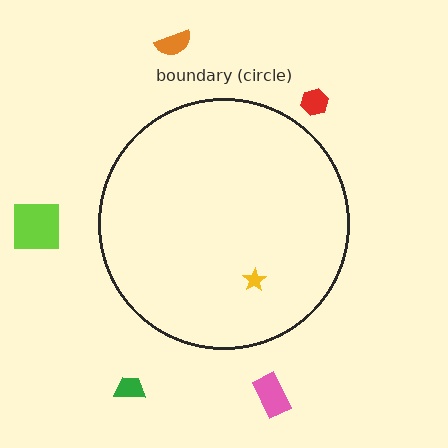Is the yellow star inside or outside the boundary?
Inside.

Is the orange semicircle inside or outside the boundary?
Outside.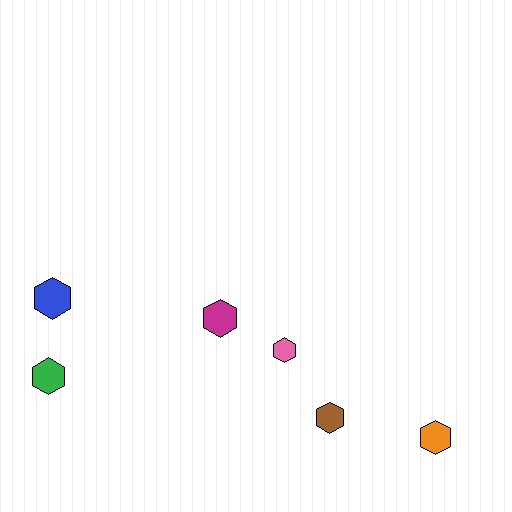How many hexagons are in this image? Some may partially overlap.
There are 6 hexagons.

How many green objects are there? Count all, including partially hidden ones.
There is 1 green object.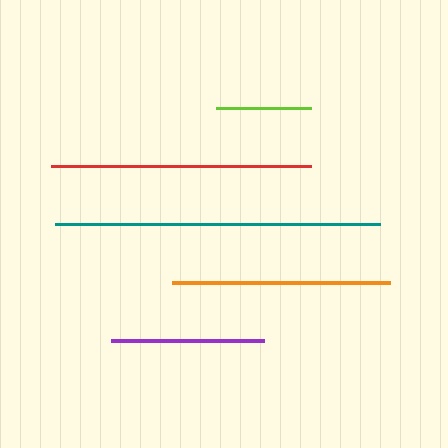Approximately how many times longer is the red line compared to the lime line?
The red line is approximately 2.7 times the length of the lime line.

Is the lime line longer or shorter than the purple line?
The purple line is longer than the lime line.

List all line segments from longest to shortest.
From longest to shortest: teal, red, orange, purple, lime.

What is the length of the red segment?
The red segment is approximately 259 pixels long.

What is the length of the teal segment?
The teal segment is approximately 325 pixels long.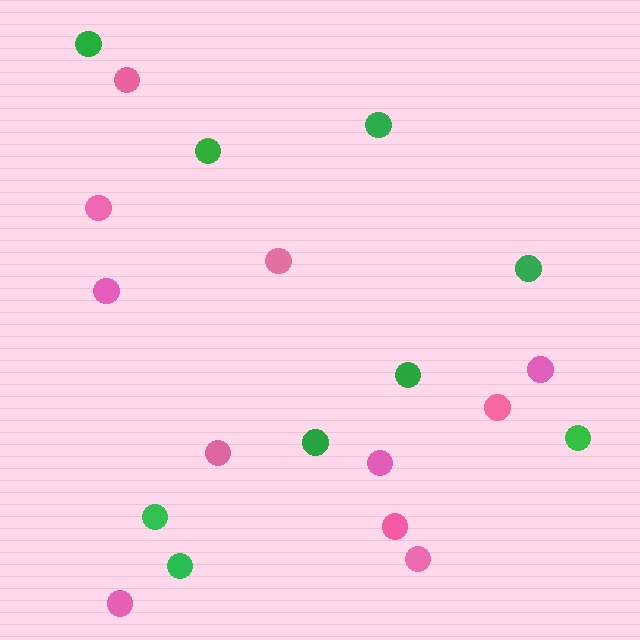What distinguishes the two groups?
There are 2 groups: one group of green circles (9) and one group of pink circles (11).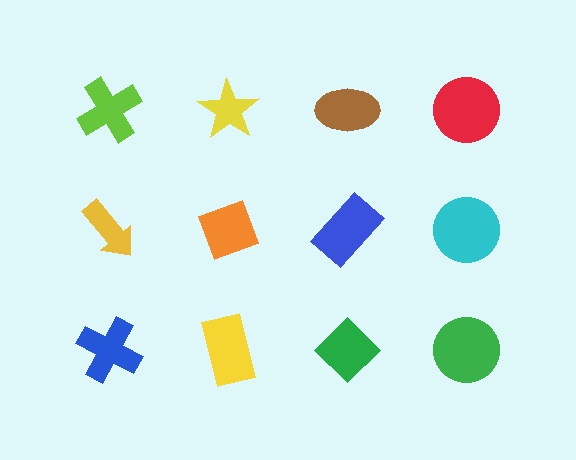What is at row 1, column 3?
A brown ellipse.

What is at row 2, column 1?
A yellow arrow.